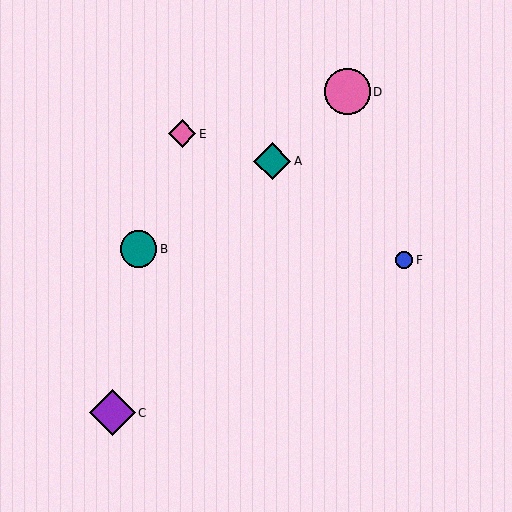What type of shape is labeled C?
Shape C is a purple diamond.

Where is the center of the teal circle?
The center of the teal circle is at (138, 249).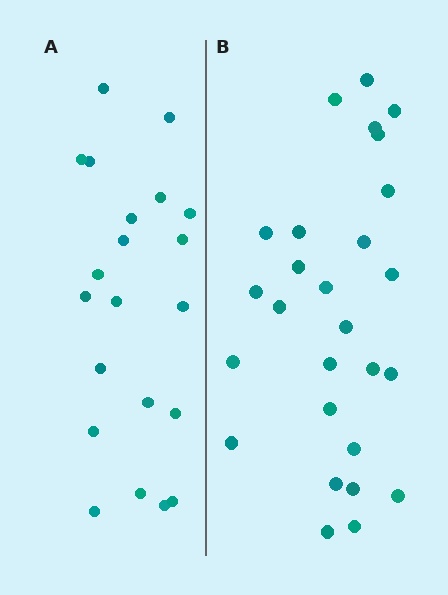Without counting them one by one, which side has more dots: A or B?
Region B (the right region) has more dots.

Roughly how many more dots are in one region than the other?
Region B has about 6 more dots than region A.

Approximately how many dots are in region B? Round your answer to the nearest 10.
About 30 dots. (The exact count is 27, which rounds to 30.)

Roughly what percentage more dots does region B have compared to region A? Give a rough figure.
About 30% more.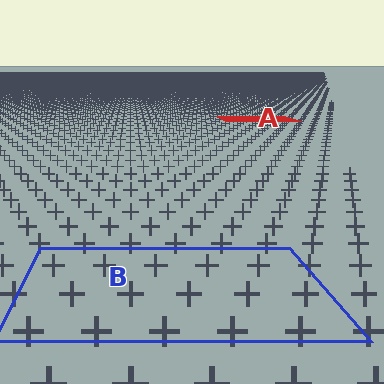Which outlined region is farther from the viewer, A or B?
Region A is farther from the viewer — the texture elements inside it appear smaller and more densely packed.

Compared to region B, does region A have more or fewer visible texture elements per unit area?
Region A has more texture elements per unit area — they are packed more densely because it is farther away.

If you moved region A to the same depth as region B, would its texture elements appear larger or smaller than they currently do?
They would appear larger. At a closer depth, the same texture elements are projected at a bigger on-screen size.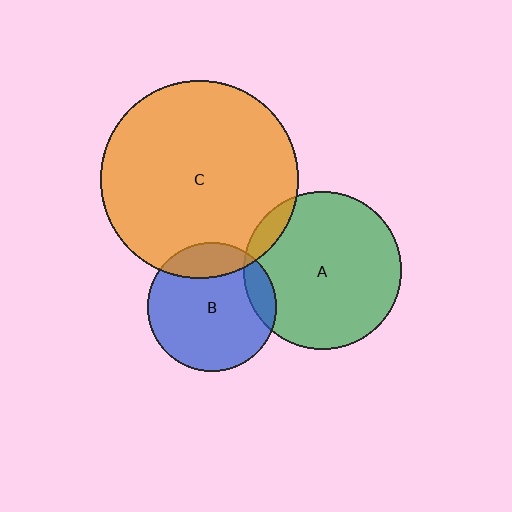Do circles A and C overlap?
Yes.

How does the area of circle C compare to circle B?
Approximately 2.4 times.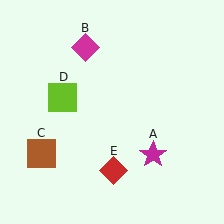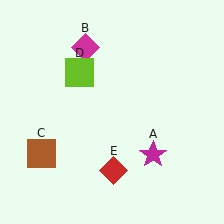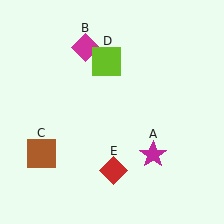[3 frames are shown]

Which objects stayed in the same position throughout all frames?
Magenta star (object A) and magenta diamond (object B) and brown square (object C) and red diamond (object E) remained stationary.